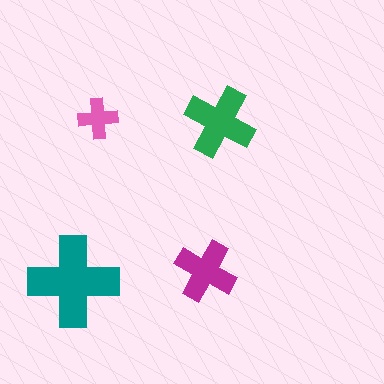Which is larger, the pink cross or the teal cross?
The teal one.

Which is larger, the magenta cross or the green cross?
The green one.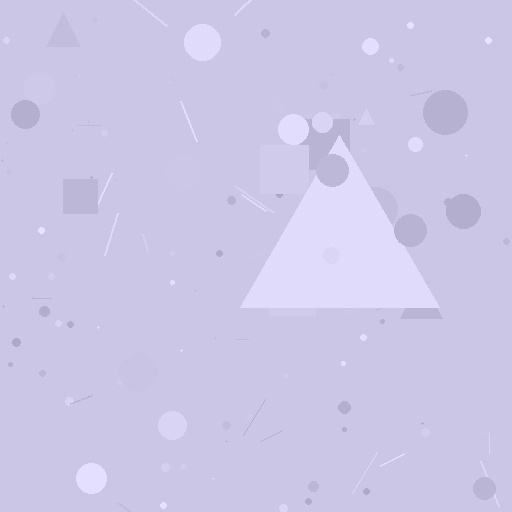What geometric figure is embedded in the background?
A triangle is embedded in the background.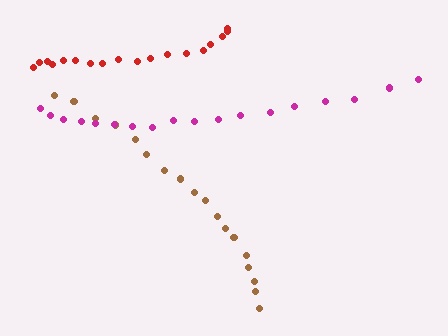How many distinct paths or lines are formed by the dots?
There are 3 distinct paths.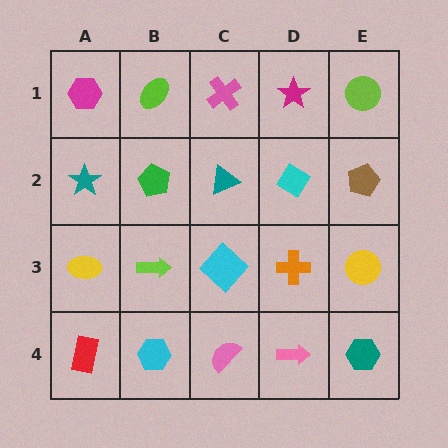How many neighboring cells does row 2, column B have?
4.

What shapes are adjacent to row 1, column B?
A green pentagon (row 2, column B), a magenta hexagon (row 1, column A), a pink cross (row 1, column C).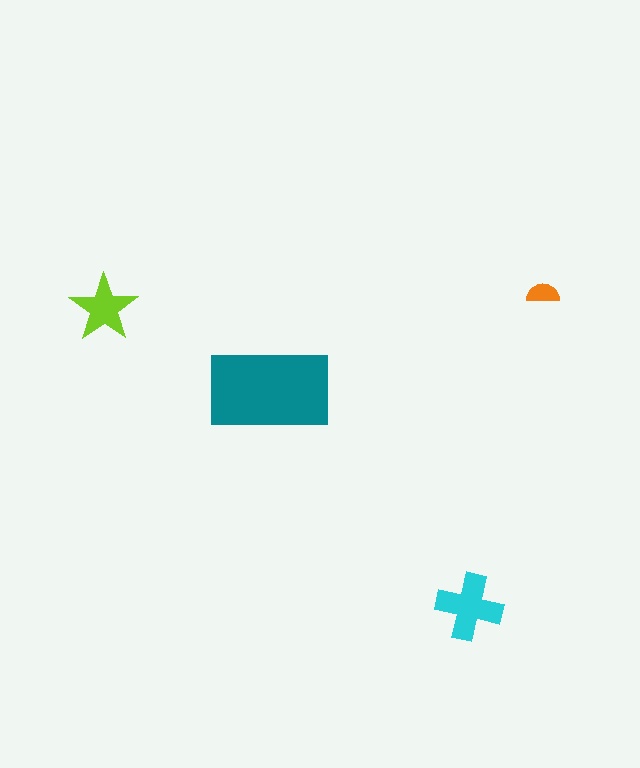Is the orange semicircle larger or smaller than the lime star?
Smaller.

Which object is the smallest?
The orange semicircle.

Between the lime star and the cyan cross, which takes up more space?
The cyan cross.